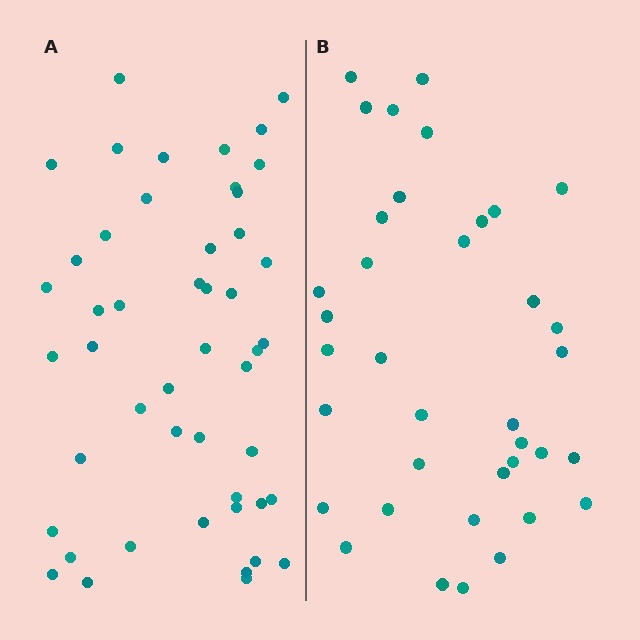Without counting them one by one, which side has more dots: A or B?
Region A (the left region) has more dots.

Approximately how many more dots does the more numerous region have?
Region A has roughly 12 or so more dots than region B.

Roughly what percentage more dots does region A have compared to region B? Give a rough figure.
About 30% more.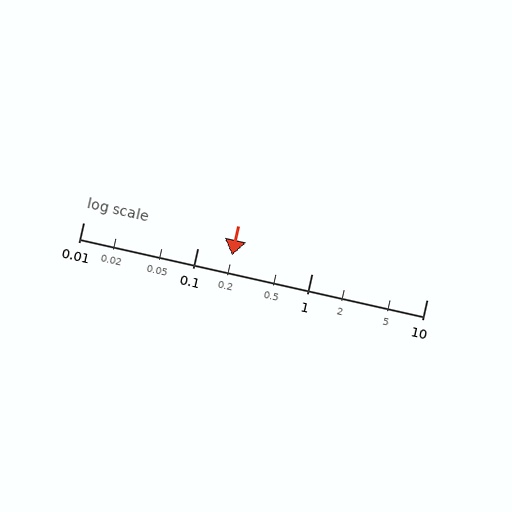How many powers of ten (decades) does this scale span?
The scale spans 3 decades, from 0.01 to 10.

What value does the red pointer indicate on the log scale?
The pointer indicates approximately 0.2.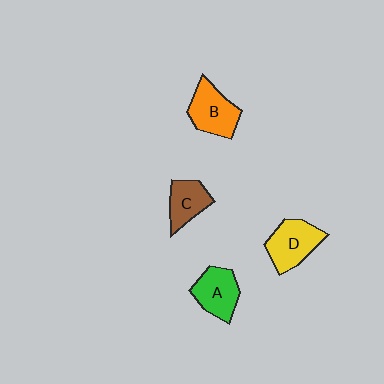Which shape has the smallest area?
Shape C (brown).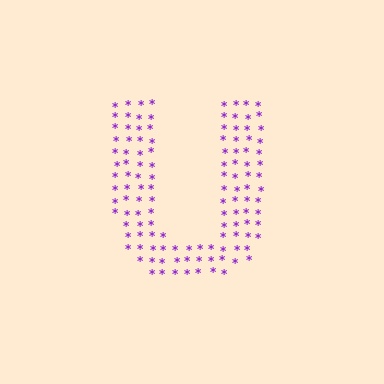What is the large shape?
The large shape is the letter U.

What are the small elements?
The small elements are asterisks.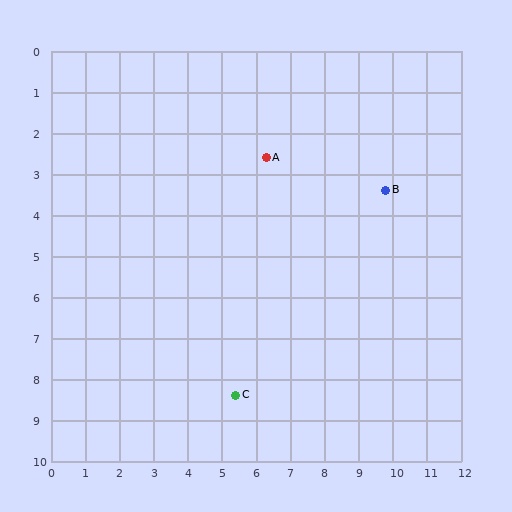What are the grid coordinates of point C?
Point C is at approximately (5.4, 8.4).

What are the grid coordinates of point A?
Point A is at approximately (6.3, 2.6).